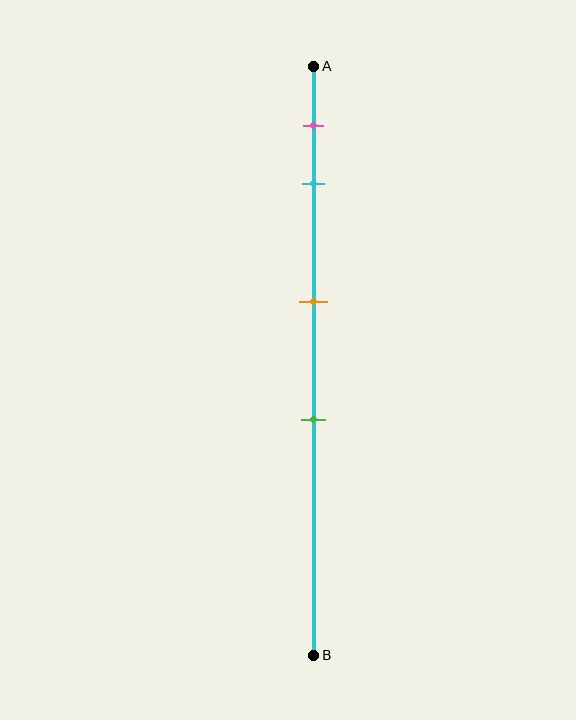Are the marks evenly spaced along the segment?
No, the marks are not evenly spaced.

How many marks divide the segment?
There are 4 marks dividing the segment.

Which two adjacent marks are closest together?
The pink and cyan marks are the closest adjacent pair.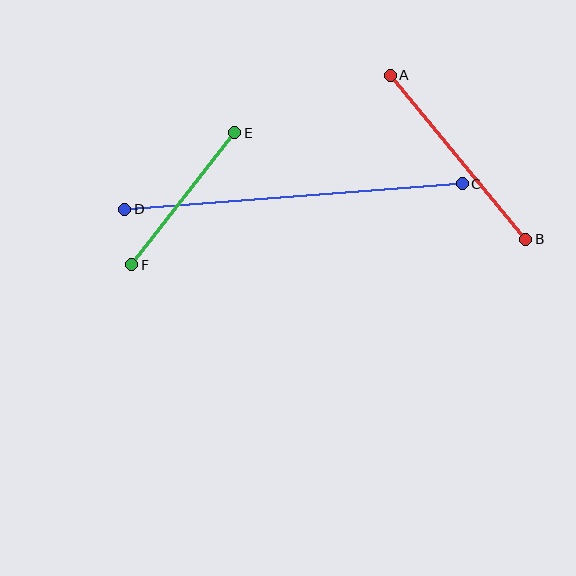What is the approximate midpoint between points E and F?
The midpoint is at approximately (183, 199) pixels.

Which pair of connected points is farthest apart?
Points C and D are farthest apart.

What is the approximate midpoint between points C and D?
The midpoint is at approximately (294, 197) pixels.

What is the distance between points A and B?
The distance is approximately 212 pixels.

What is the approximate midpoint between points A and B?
The midpoint is at approximately (458, 157) pixels.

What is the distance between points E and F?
The distance is approximately 167 pixels.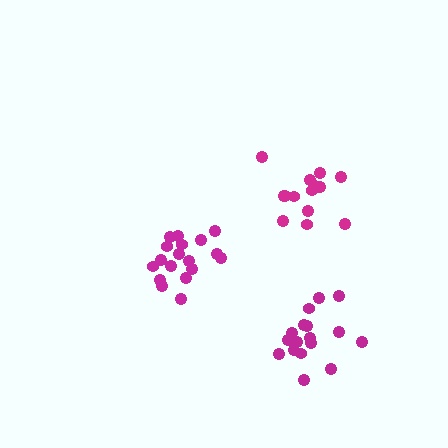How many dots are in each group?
Group 1: 18 dots, Group 2: 17 dots, Group 3: 14 dots (49 total).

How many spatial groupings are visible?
There are 3 spatial groupings.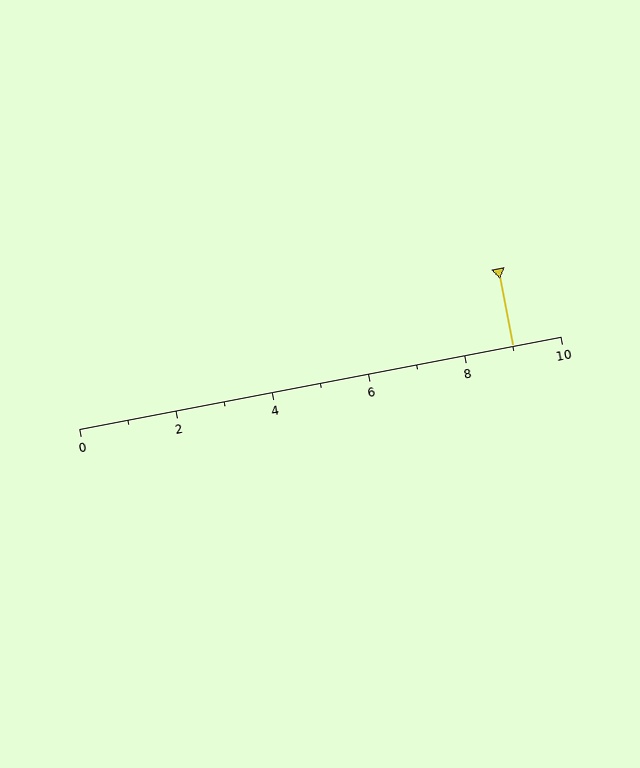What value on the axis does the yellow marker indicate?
The marker indicates approximately 9.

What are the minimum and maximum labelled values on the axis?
The axis runs from 0 to 10.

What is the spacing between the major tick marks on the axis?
The major ticks are spaced 2 apart.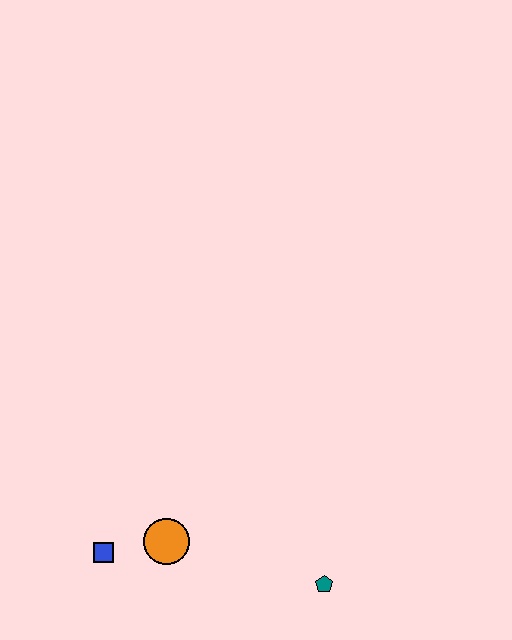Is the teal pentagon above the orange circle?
No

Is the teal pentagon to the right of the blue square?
Yes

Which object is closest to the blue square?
The orange circle is closest to the blue square.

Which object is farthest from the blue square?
The teal pentagon is farthest from the blue square.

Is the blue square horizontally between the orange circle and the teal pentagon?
No